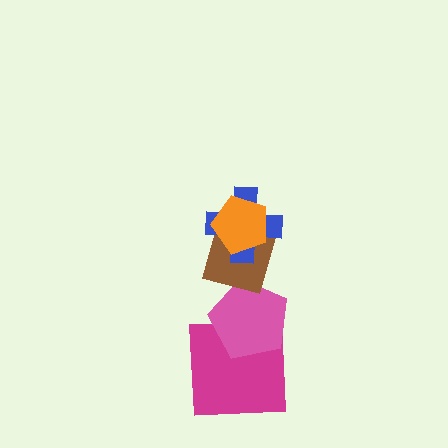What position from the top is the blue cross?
The blue cross is 2nd from the top.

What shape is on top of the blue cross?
The orange pentagon is on top of the blue cross.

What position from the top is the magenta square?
The magenta square is 5th from the top.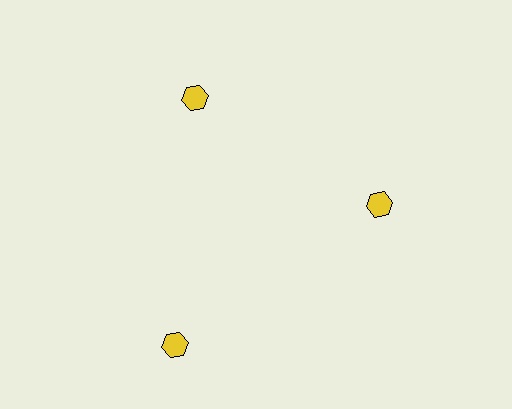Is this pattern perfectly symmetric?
No. The 3 yellow hexagons are arranged in a ring, but one element near the 7 o'clock position is pushed outward from the center, breaking the 3-fold rotational symmetry.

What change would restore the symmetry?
The symmetry would be restored by moving it inward, back onto the ring so that all 3 hexagons sit at equal angles and equal distance from the center.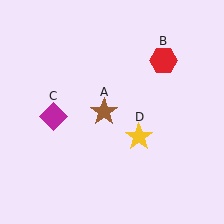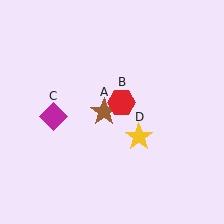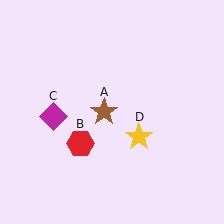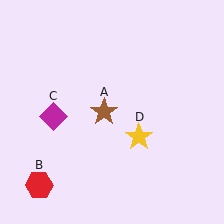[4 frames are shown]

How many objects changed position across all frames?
1 object changed position: red hexagon (object B).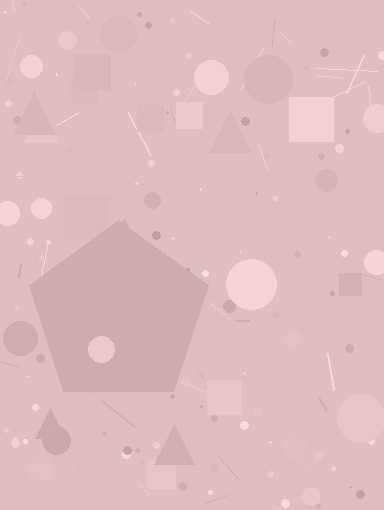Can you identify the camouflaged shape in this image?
The camouflaged shape is a pentagon.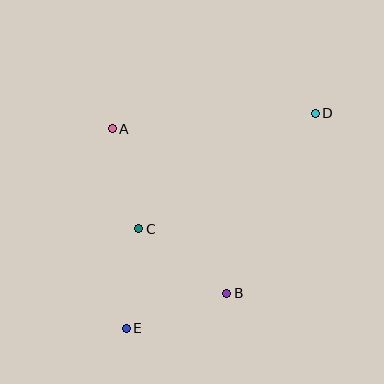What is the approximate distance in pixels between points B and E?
The distance between B and E is approximately 106 pixels.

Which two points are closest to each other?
Points C and E are closest to each other.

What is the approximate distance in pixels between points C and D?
The distance between C and D is approximately 211 pixels.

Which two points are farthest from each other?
Points D and E are farthest from each other.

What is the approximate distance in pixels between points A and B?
The distance between A and B is approximately 200 pixels.